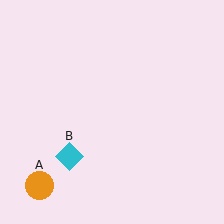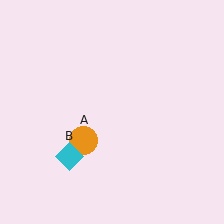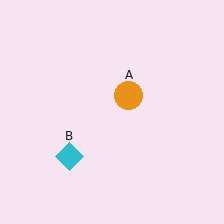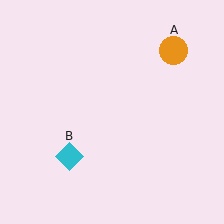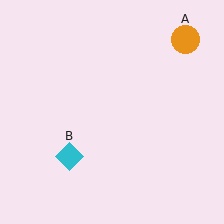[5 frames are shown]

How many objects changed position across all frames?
1 object changed position: orange circle (object A).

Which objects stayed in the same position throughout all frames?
Cyan diamond (object B) remained stationary.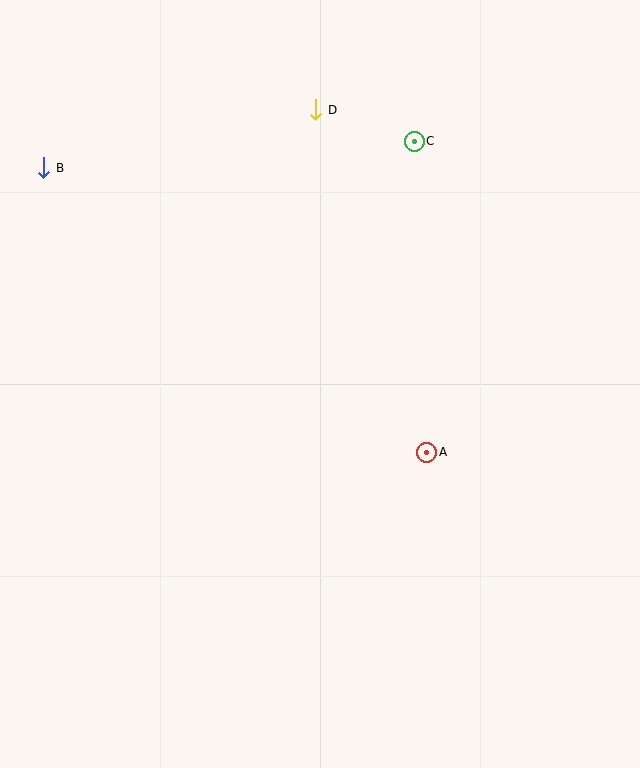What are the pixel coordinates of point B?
Point B is at (44, 168).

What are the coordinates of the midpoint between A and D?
The midpoint between A and D is at (371, 281).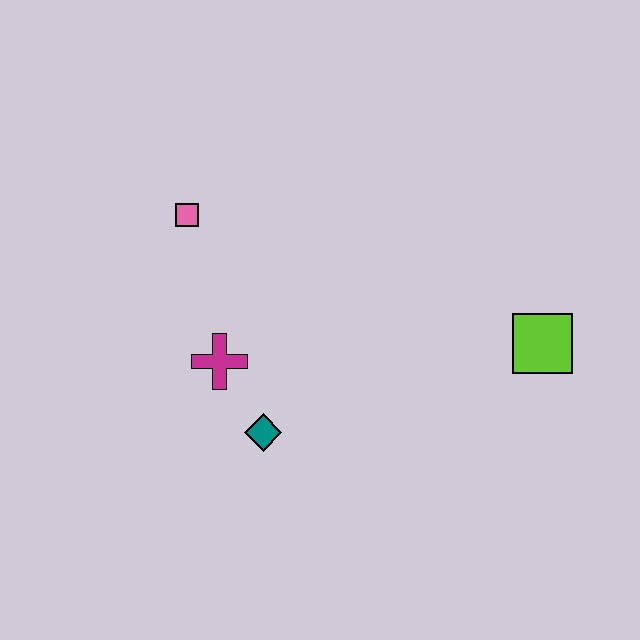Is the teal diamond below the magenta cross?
Yes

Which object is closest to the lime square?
The teal diamond is closest to the lime square.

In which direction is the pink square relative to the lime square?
The pink square is to the left of the lime square.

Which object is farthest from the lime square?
The pink square is farthest from the lime square.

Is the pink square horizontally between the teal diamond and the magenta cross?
No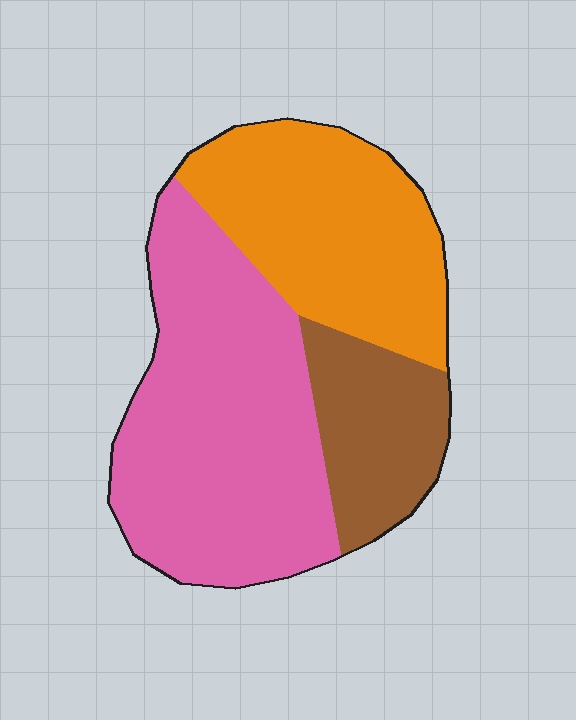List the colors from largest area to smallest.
From largest to smallest: pink, orange, brown.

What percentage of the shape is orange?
Orange takes up about one third (1/3) of the shape.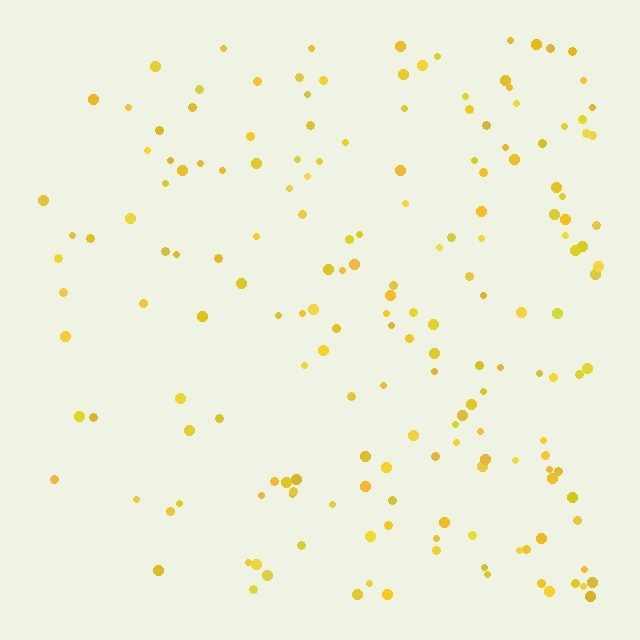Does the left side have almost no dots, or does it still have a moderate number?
Still a moderate number, just noticeably fewer than the right.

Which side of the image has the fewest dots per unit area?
The left.